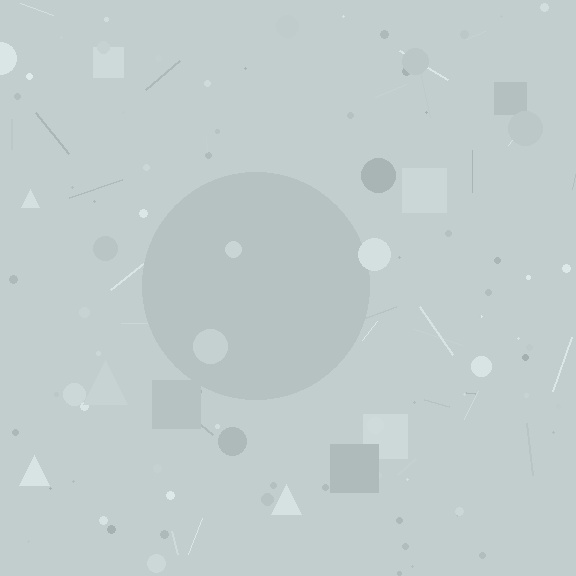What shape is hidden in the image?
A circle is hidden in the image.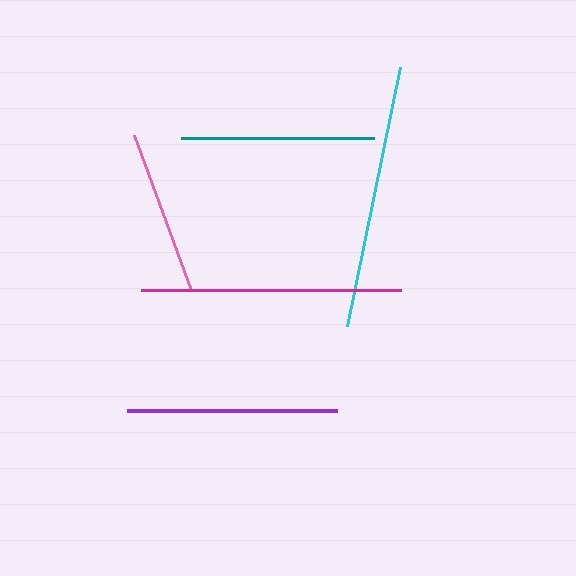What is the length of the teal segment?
The teal segment is approximately 193 pixels long.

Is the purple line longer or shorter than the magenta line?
The magenta line is longer than the purple line.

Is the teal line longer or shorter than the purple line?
The purple line is longer than the teal line.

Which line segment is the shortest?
The pink line is the shortest at approximately 165 pixels.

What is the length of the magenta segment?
The magenta segment is approximately 260 pixels long.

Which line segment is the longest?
The cyan line is the longest at approximately 264 pixels.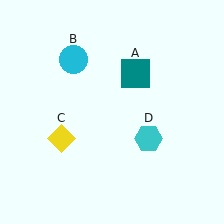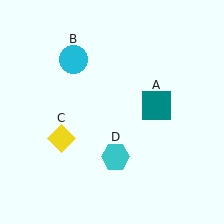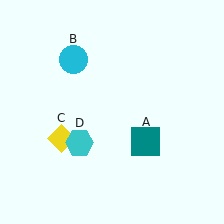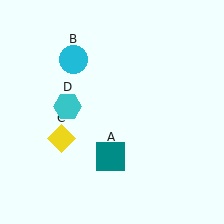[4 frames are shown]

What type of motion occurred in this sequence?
The teal square (object A), cyan hexagon (object D) rotated clockwise around the center of the scene.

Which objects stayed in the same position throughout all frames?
Cyan circle (object B) and yellow diamond (object C) remained stationary.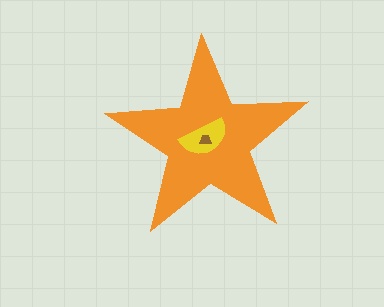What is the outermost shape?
The orange star.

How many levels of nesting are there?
3.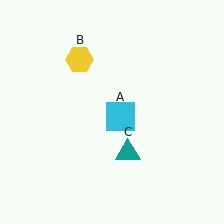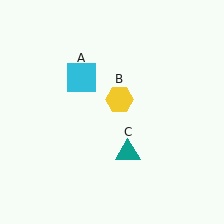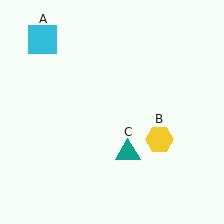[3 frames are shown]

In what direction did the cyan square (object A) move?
The cyan square (object A) moved up and to the left.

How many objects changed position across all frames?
2 objects changed position: cyan square (object A), yellow hexagon (object B).